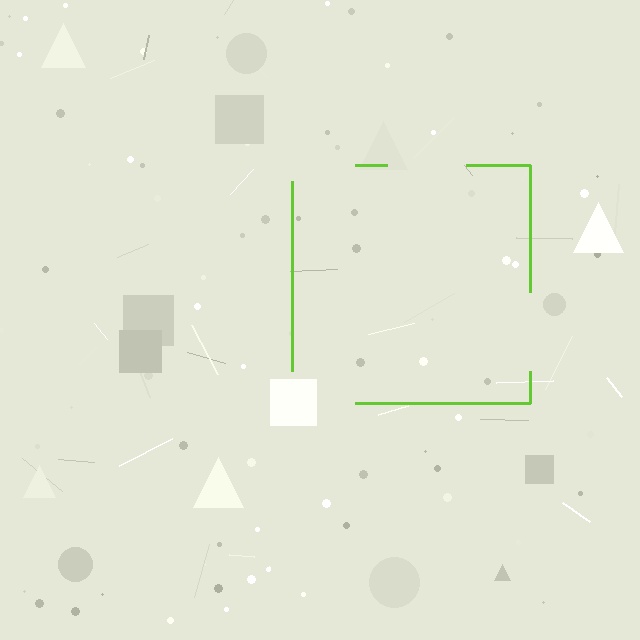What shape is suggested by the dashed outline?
The dashed outline suggests a square.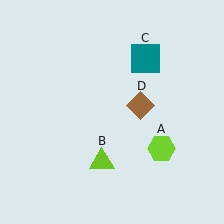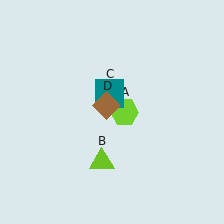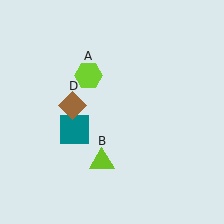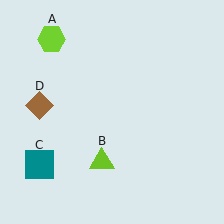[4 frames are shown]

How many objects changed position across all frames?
3 objects changed position: lime hexagon (object A), teal square (object C), brown diamond (object D).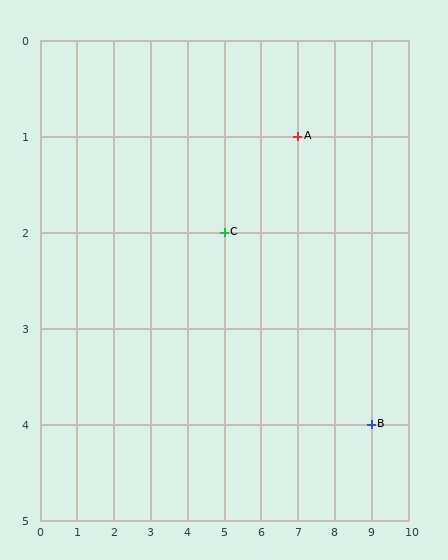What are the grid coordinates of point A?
Point A is at grid coordinates (7, 1).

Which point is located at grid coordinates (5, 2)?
Point C is at (5, 2).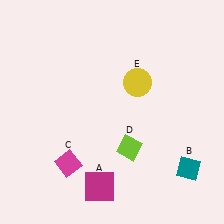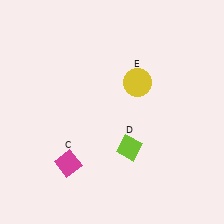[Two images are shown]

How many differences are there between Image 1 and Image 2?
There are 2 differences between the two images.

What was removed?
The magenta square (A), the teal diamond (B) were removed in Image 2.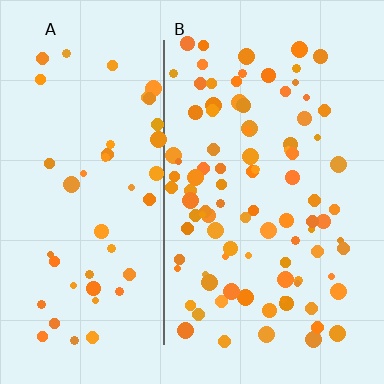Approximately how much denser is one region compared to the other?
Approximately 2.0× — region B over region A.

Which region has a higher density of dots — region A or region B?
B (the right).